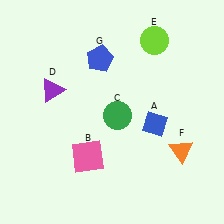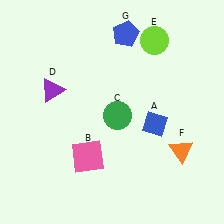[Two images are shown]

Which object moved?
The blue pentagon (G) moved right.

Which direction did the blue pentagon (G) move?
The blue pentagon (G) moved right.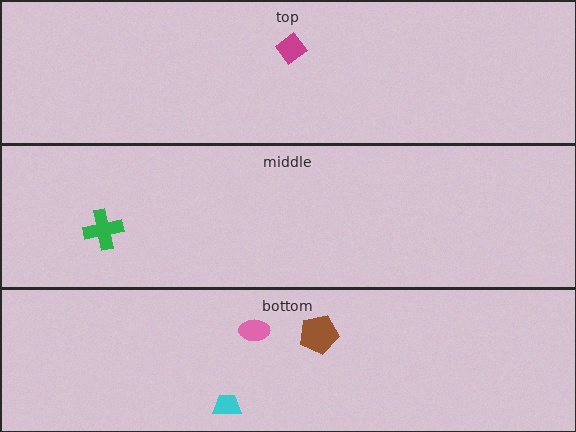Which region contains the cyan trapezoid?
The bottom region.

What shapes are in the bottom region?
The cyan trapezoid, the pink ellipse, the brown pentagon.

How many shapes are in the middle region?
1.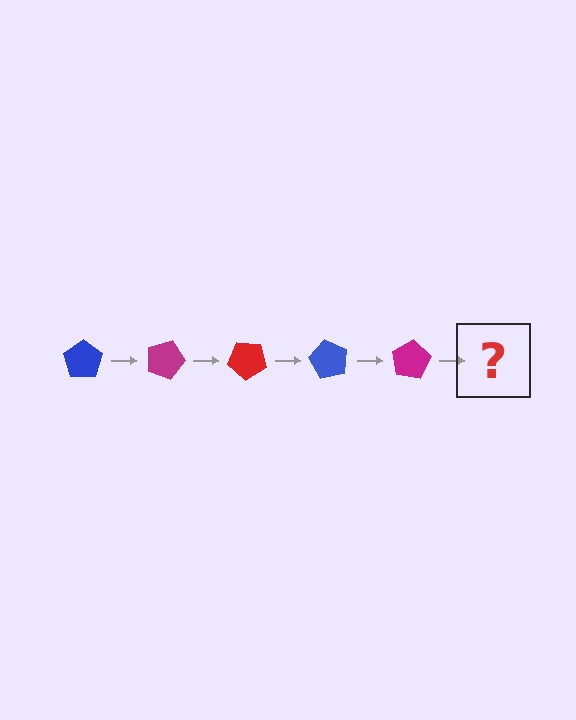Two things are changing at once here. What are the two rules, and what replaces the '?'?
The two rules are that it rotates 20 degrees each step and the color cycles through blue, magenta, and red. The '?' should be a red pentagon, rotated 100 degrees from the start.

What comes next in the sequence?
The next element should be a red pentagon, rotated 100 degrees from the start.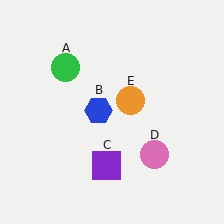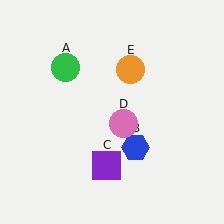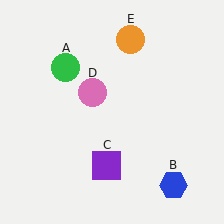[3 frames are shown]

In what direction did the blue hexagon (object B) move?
The blue hexagon (object B) moved down and to the right.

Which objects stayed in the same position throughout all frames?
Green circle (object A) and purple square (object C) remained stationary.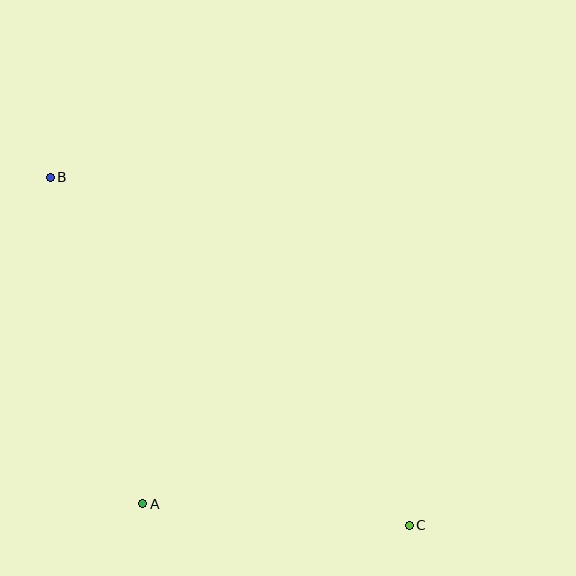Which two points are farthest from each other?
Points B and C are farthest from each other.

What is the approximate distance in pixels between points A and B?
The distance between A and B is approximately 339 pixels.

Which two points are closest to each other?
Points A and C are closest to each other.